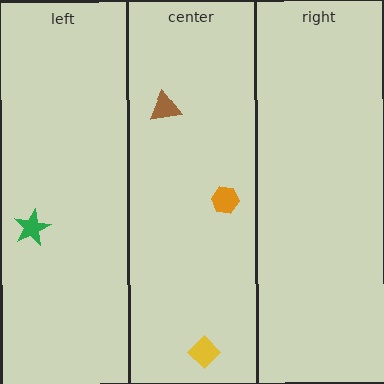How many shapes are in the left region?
1.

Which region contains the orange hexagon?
The center region.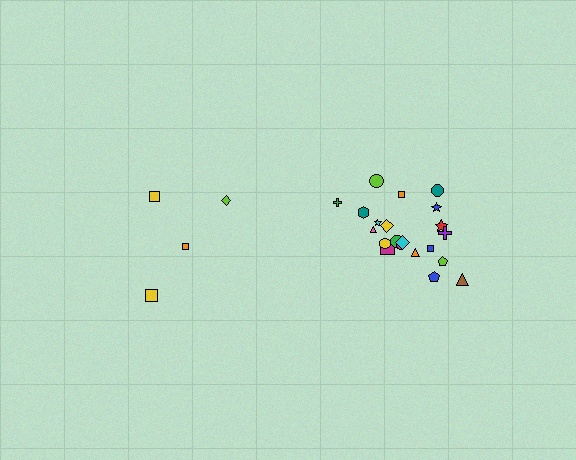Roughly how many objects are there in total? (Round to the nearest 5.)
Roughly 25 objects in total.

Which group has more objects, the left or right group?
The right group.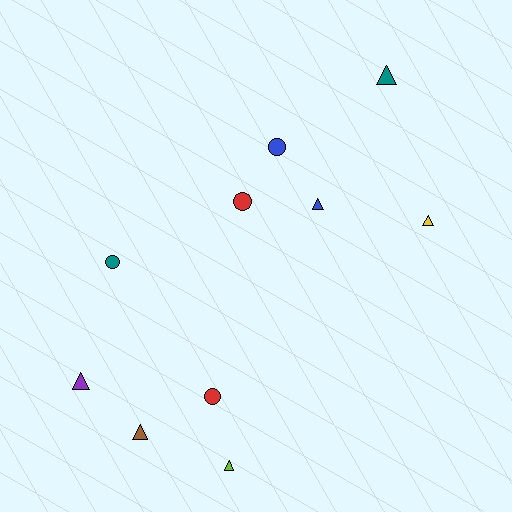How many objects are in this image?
There are 10 objects.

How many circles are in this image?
There are 4 circles.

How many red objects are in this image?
There are 2 red objects.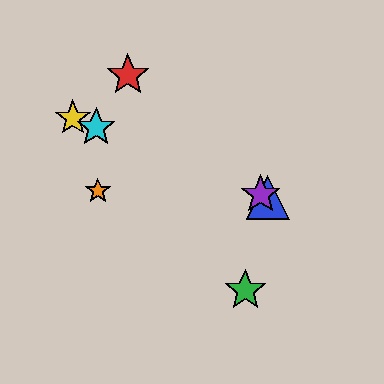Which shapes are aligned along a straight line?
The blue triangle, the yellow star, the purple star, the cyan star are aligned along a straight line.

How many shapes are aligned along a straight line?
4 shapes (the blue triangle, the yellow star, the purple star, the cyan star) are aligned along a straight line.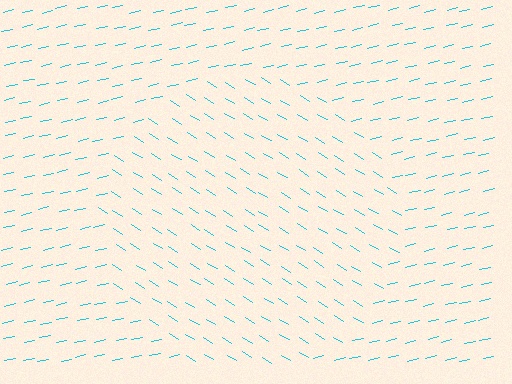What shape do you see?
I see a circle.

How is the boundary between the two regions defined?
The boundary is defined purely by a change in line orientation (approximately 45 degrees difference). All lines are the same color and thickness.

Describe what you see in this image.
The image is filled with small cyan line segments. A circle region in the image has lines oriented differently from the surrounding lines, creating a visible texture boundary.